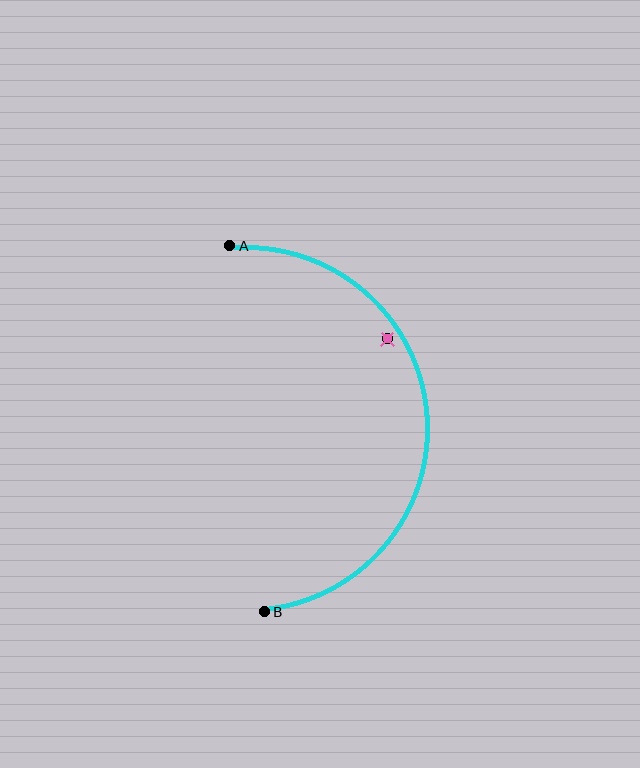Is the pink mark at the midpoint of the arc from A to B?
No — the pink mark does not lie on the arc at all. It sits slightly inside the curve.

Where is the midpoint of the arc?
The arc midpoint is the point on the curve farthest from the straight line joining A and B. It sits to the right of that line.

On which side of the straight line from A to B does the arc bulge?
The arc bulges to the right of the straight line connecting A and B.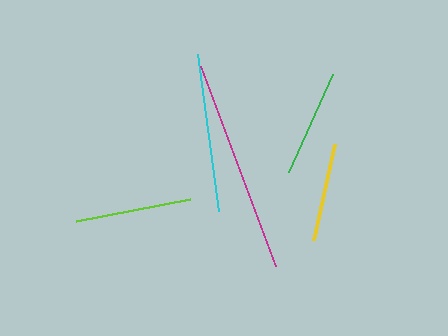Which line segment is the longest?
The magenta line is the longest at approximately 214 pixels.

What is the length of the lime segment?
The lime segment is approximately 116 pixels long.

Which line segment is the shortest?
The yellow line is the shortest at approximately 98 pixels.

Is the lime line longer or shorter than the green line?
The lime line is longer than the green line.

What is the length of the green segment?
The green segment is approximately 107 pixels long.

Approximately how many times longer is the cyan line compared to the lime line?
The cyan line is approximately 1.4 times the length of the lime line.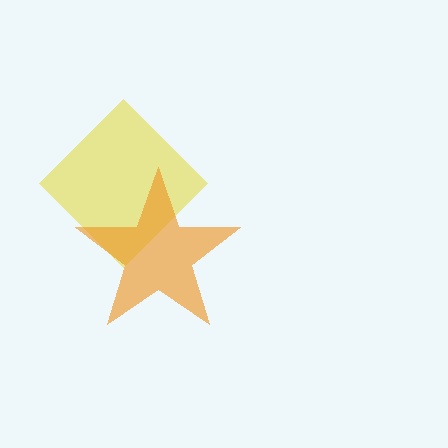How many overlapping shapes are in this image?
There are 2 overlapping shapes in the image.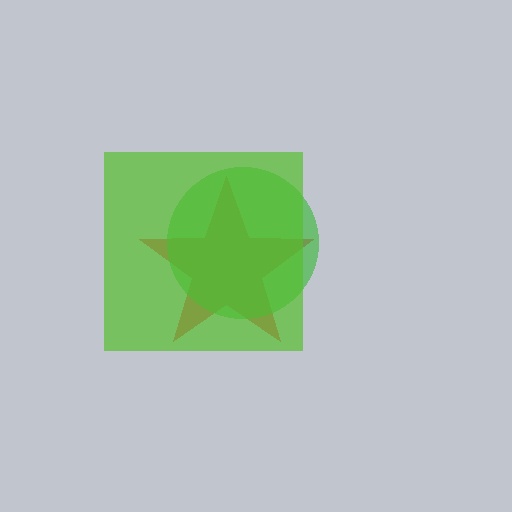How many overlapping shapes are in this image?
There are 3 overlapping shapes in the image.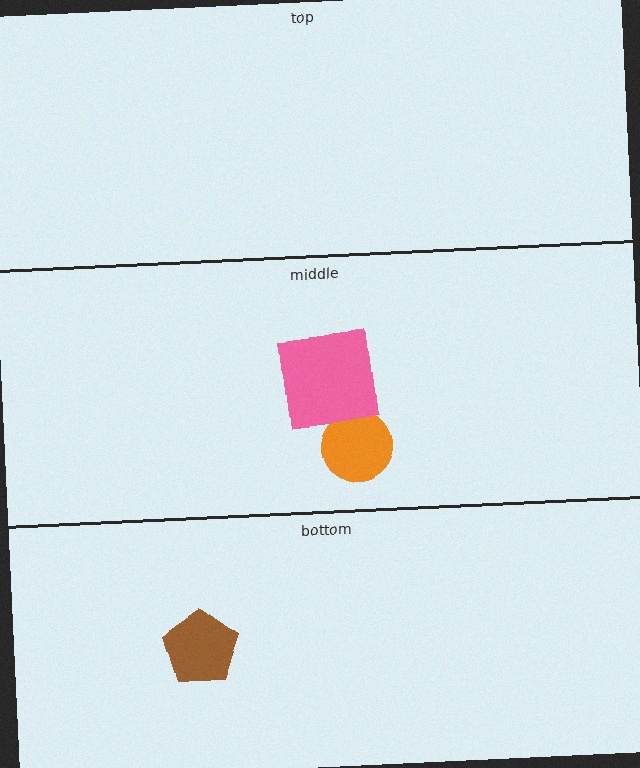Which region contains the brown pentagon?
The bottom region.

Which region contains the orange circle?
The middle region.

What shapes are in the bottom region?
The brown pentagon.